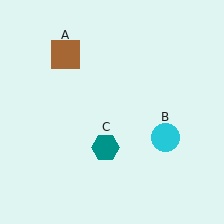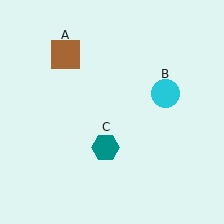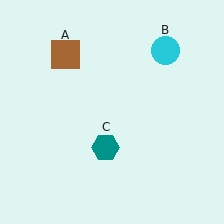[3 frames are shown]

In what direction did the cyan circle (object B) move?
The cyan circle (object B) moved up.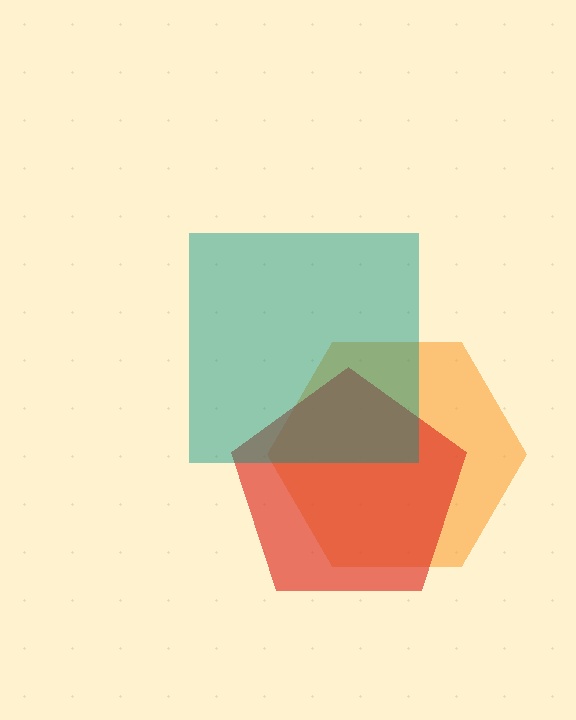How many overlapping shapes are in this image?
There are 3 overlapping shapes in the image.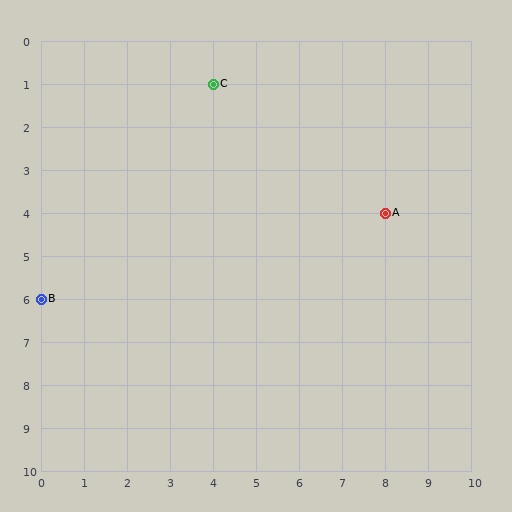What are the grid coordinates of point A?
Point A is at grid coordinates (8, 4).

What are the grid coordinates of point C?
Point C is at grid coordinates (4, 1).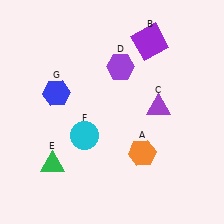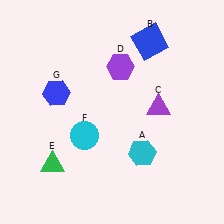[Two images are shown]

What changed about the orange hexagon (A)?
In Image 1, A is orange. In Image 2, it changed to cyan.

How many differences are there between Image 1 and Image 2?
There are 2 differences between the two images.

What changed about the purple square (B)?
In Image 1, B is purple. In Image 2, it changed to blue.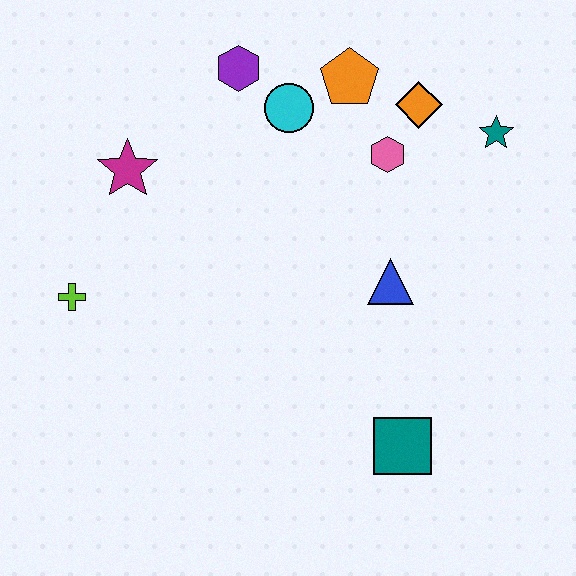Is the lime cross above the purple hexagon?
No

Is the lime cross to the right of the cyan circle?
No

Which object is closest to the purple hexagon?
The cyan circle is closest to the purple hexagon.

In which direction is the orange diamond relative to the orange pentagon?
The orange diamond is to the right of the orange pentagon.